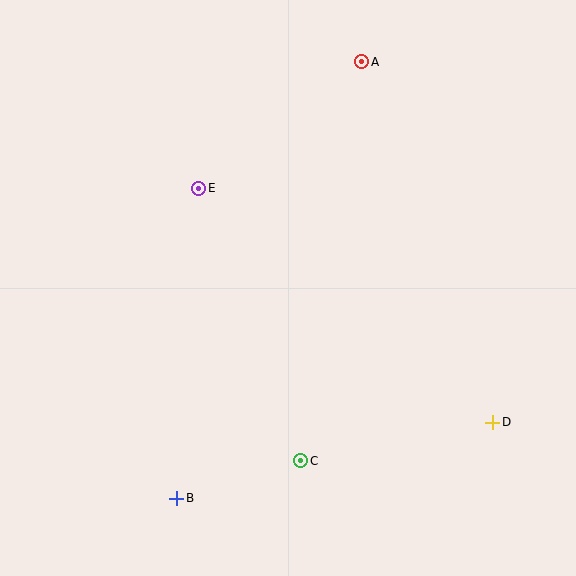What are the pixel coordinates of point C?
Point C is at (301, 461).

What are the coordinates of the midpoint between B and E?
The midpoint between B and E is at (188, 343).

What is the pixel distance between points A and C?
The distance between A and C is 404 pixels.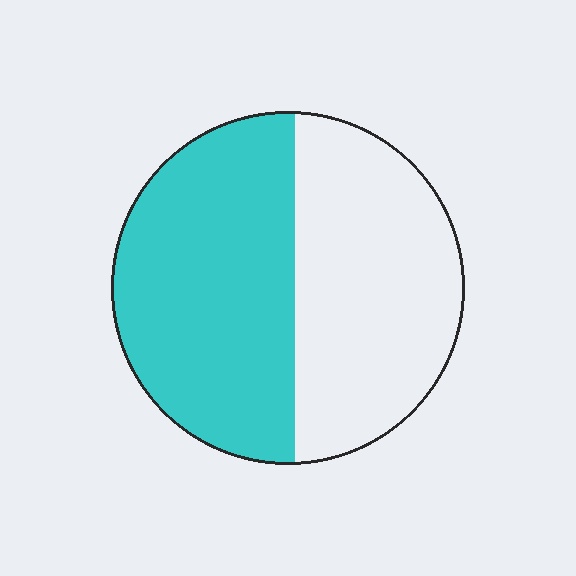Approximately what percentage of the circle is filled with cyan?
Approximately 55%.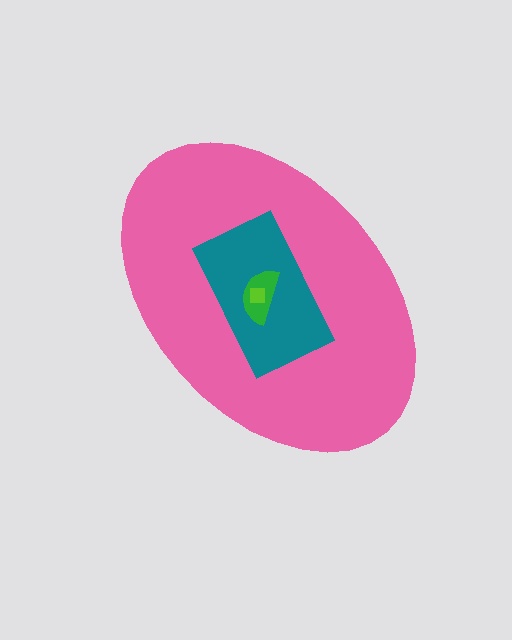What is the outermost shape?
The pink ellipse.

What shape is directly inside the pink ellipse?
The teal rectangle.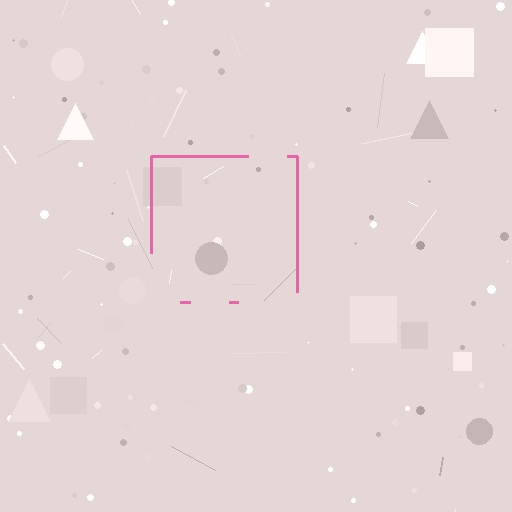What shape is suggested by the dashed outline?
The dashed outline suggests a square.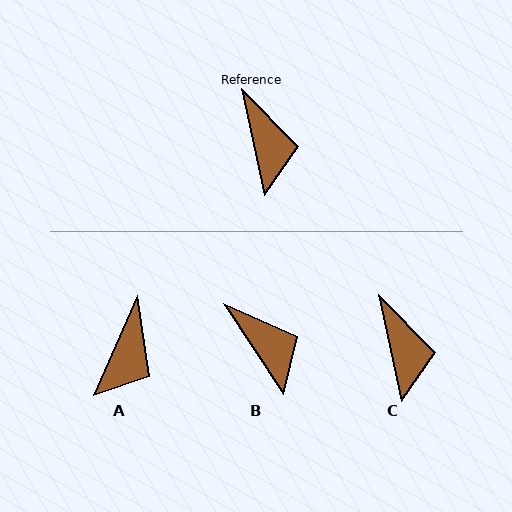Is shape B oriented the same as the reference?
No, it is off by about 21 degrees.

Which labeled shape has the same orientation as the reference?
C.